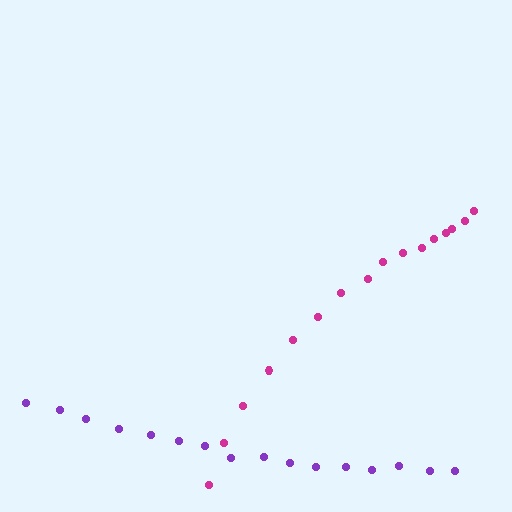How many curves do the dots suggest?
There are 2 distinct paths.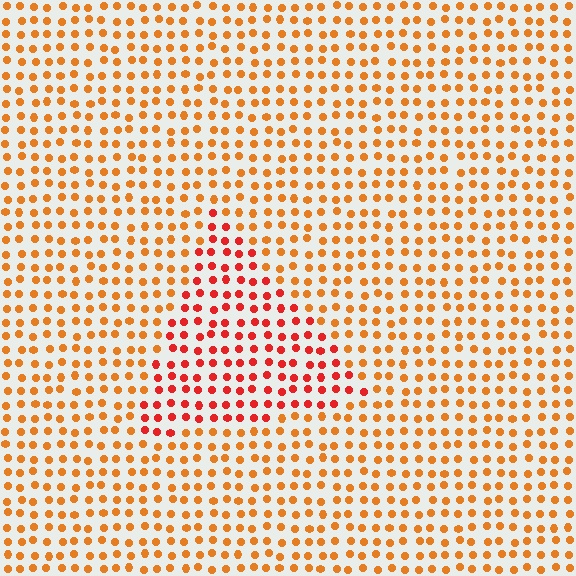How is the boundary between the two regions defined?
The boundary is defined purely by a slight shift in hue (about 29 degrees). Spacing, size, and orientation are identical on both sides.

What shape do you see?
I see a triangle.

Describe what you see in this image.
The image is filled with small orange elements in a uniform arrangement. A triangle-shaped region is visible where the elements are tinted to a slightly different hue, forming a subtle color boundary.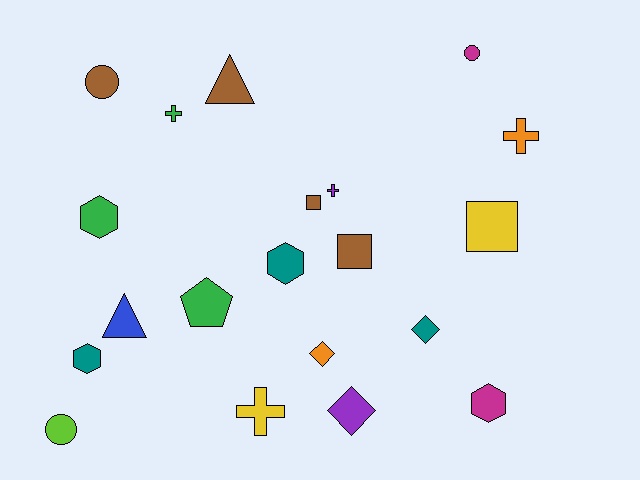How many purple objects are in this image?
There are 2 purple objects.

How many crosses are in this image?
There are 4 crosses.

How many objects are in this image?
There are 20 objects.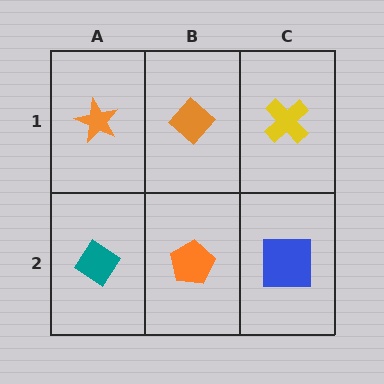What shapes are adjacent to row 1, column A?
A teal diamond (row 2, column A), an orange diamond (row 1, column B).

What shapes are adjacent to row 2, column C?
A yellow cross (row 1, column C), an orange pentagon (row 2, column B).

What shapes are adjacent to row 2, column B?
An orange diamond (row 1, column B), a teal diamond (row 2, column A), a blue square (row 2, column C).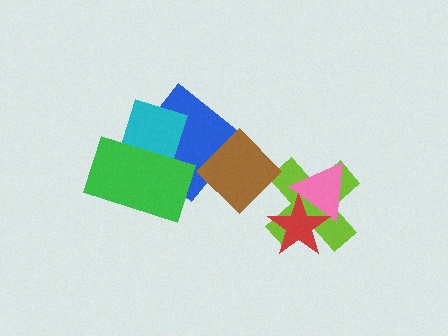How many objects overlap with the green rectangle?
2 objects overlap with the green rectangle.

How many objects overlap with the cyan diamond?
2 objects overlap with the cyan diamond.